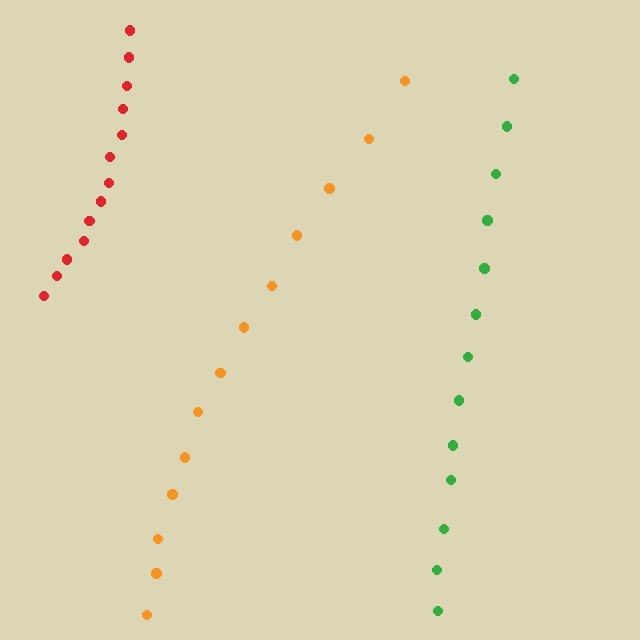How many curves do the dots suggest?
There are 3 distinct paths.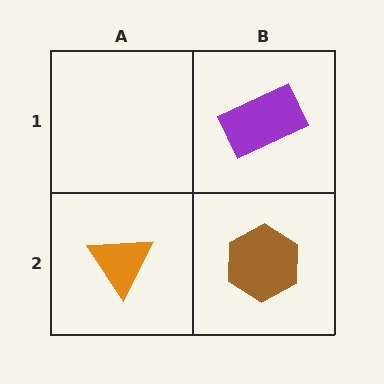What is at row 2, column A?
An orange triangle.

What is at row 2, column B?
A brown hexagon.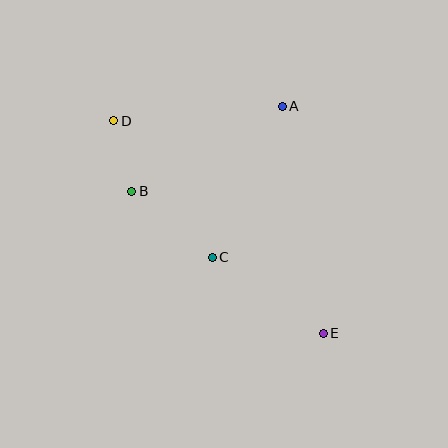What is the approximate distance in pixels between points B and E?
The distance between B and E is approximately 239 pixels.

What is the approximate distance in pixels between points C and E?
The distance between C and E is approximately 135 pixels.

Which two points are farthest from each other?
Points D and E are farthest from each other.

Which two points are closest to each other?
Points B and D are closest to each other.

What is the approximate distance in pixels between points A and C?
The distance between A and C is approximately 166 pixels.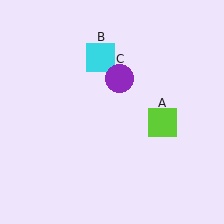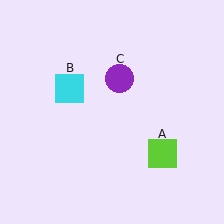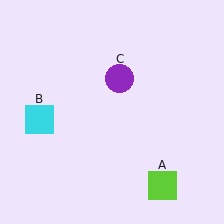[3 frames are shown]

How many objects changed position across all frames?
2 objects changed position: lime square (object A), cyan square (object B).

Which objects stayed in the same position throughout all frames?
Purple circle (object C) remained stationary.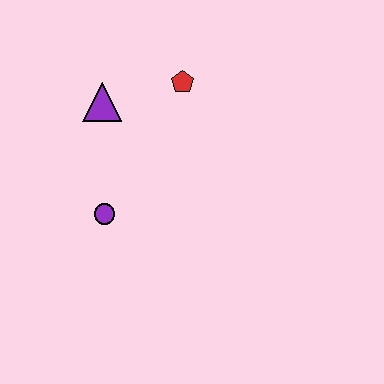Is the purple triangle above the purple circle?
Yes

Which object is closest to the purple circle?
The purple triangle is closest to the purple circle.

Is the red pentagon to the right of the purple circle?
Yes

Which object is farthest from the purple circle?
The red pentagon is farthest from the purple circle.